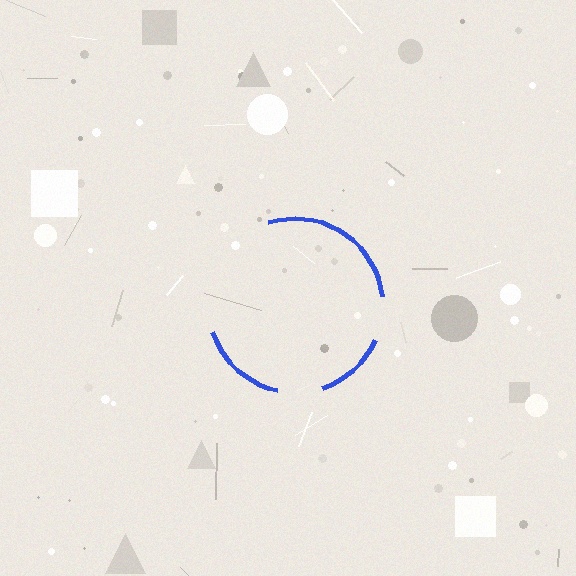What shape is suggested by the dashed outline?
The dashed outline suggests a circle.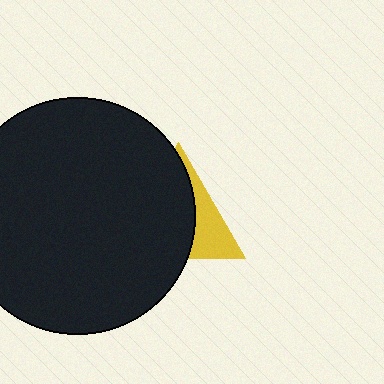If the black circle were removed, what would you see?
You would see the complete yellow triangle.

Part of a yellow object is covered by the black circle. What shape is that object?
It is a triangle.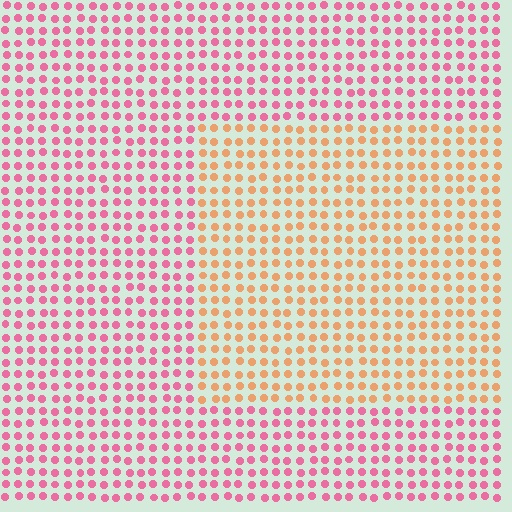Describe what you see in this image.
The image is filled with small pink elements in a uniform arrangement. A rectangle-shaped region is visible where the elements are tinted to a slightly different hue, forming a subtle color boundary.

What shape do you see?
I see a rectangle.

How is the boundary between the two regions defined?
The boundary is defined purely by a slight shift in hue (about 49 degrees). Spacing, size, and orientation are identical on both sides.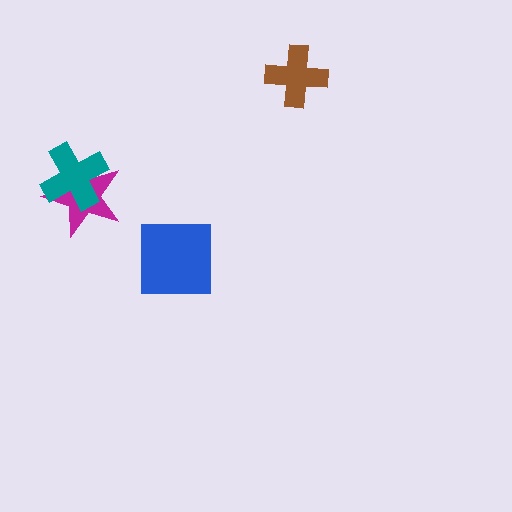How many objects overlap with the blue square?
0 objects overlap with the blue square.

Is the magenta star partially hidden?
Yes, it is partially covered by another shape.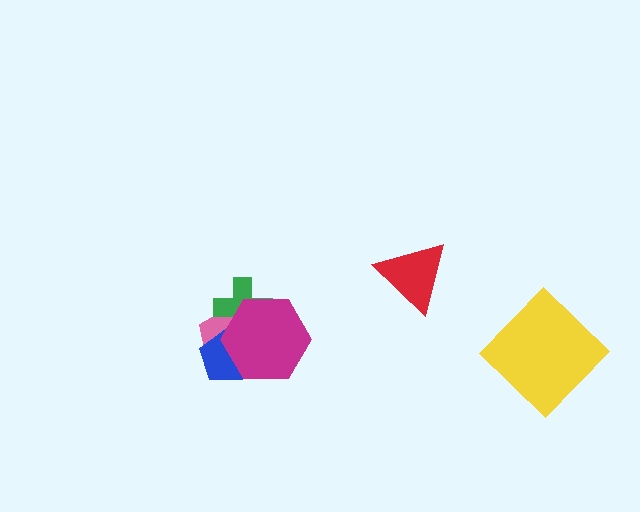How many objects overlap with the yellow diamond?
0 objects overlap with the yellow diamond.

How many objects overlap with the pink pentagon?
3 objects overlap with the pink pentagon.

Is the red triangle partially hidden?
No, no other shape covers it.